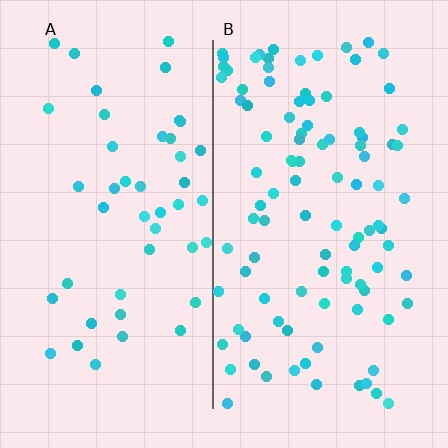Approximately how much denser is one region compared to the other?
Approximately 2.2× — region B over region A.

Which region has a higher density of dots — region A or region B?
B (the right).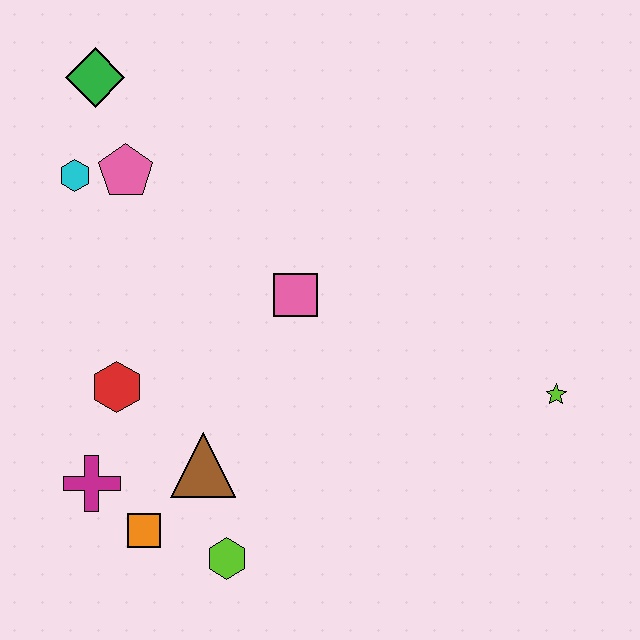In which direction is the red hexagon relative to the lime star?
The red hexagon is to the left of the lime star.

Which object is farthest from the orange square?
The green diamond is farthest from the orange square.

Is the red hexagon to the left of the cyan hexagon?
No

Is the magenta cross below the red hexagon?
Yes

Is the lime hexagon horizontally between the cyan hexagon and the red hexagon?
No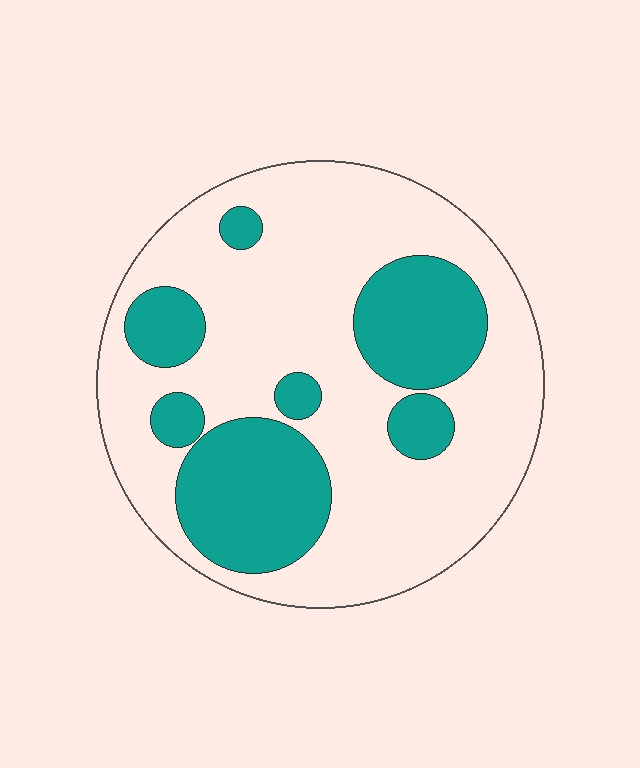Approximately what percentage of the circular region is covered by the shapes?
Approximately 30%.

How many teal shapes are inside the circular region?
7.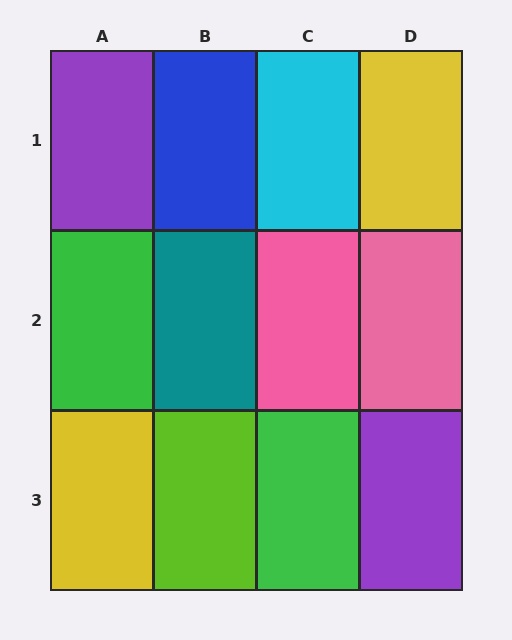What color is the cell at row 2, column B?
Teal.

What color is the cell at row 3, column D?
Purple.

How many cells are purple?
2 cells are purple.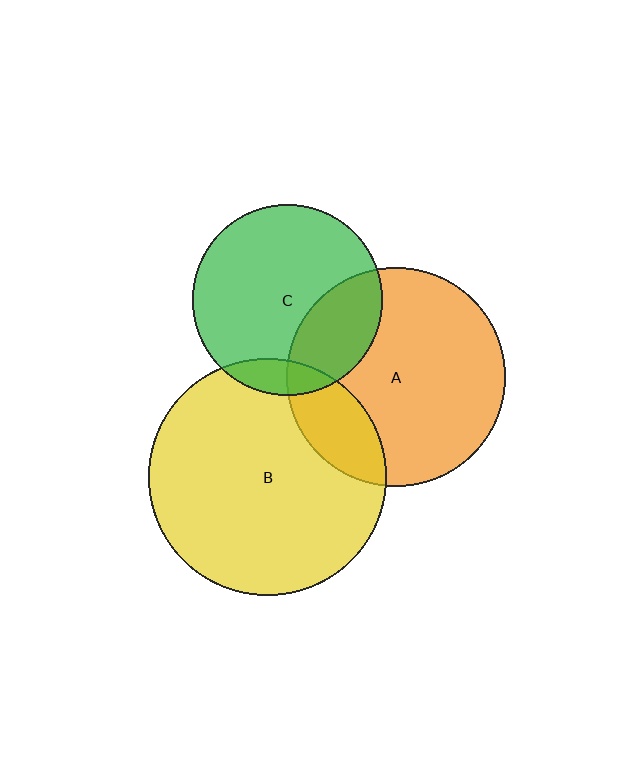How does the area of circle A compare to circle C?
Approximately 1.3 times.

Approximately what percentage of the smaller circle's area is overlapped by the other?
Approximately 20%.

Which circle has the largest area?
Circle B (yellow).